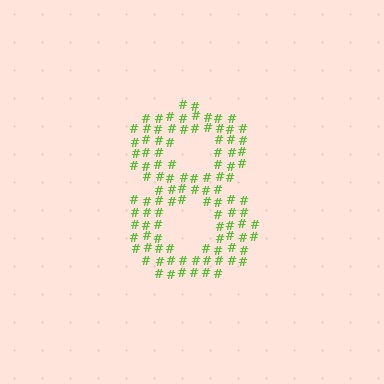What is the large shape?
The large shape is the digit 8.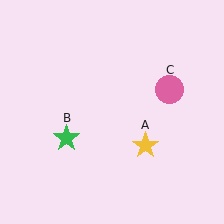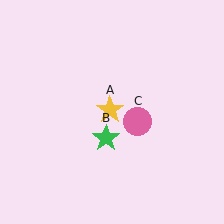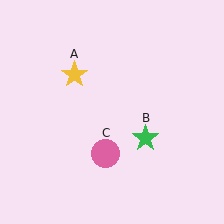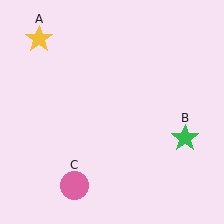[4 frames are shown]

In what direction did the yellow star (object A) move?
The yellow star (object A) moved up and to the left.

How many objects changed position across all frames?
3 objects changed position: yellow star (object A), green star (object B), pink circle (object C).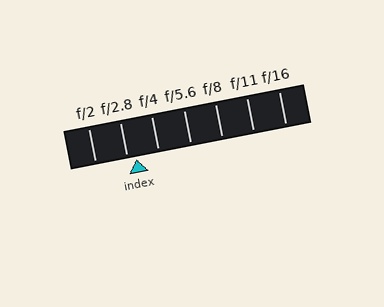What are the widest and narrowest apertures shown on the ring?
The widest aperture shown is f/2 and the narrowest is f/16.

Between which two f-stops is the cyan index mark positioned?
The index mark is between f/2.8 and f/4.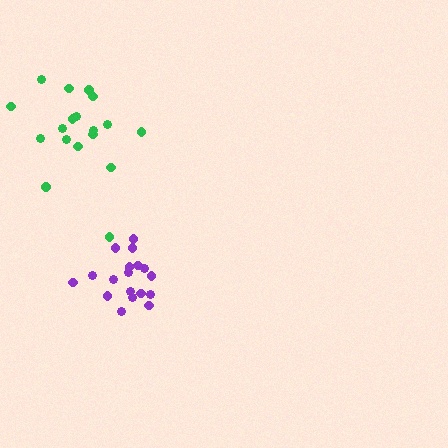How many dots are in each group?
Group 1: 18 dots, Group 2: 18 dots (36 total).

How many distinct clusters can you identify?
There are 2 distinct clusters.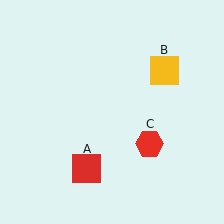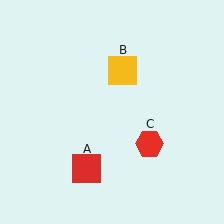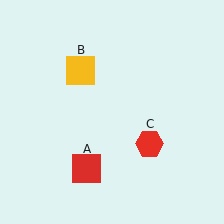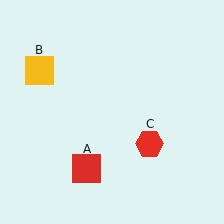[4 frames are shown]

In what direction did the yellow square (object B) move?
The yellow square (object B) moved left.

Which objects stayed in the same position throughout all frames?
Red square (object A) and red hexagon (object C) remained stationary.